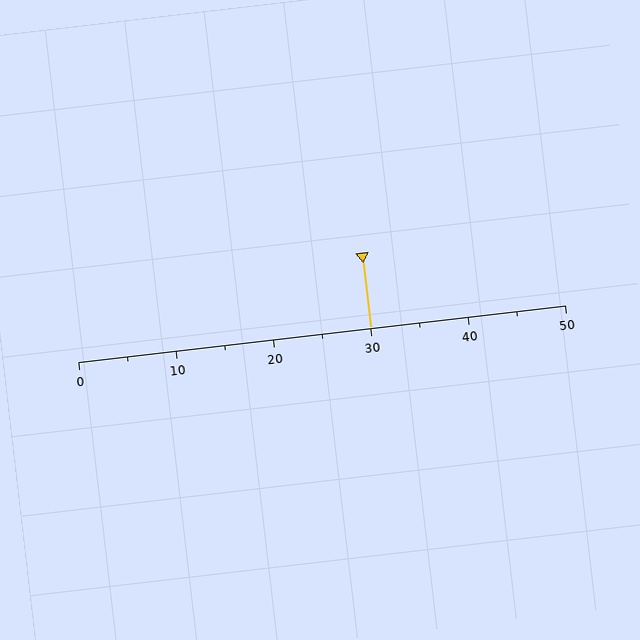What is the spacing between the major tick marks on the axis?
The major ticks are spaced 10 apart.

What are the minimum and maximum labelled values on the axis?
The axis runs from 0 to 50.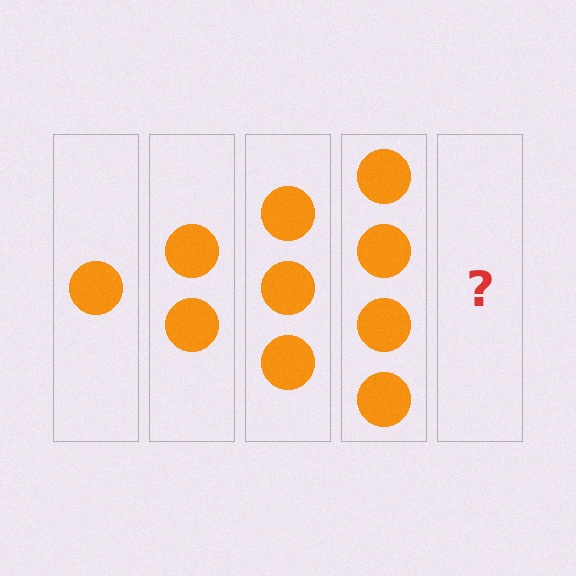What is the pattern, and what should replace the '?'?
The pattern is that each step adds one more circle. The '?' should be 5 circles.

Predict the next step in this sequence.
The next step is 5 circles.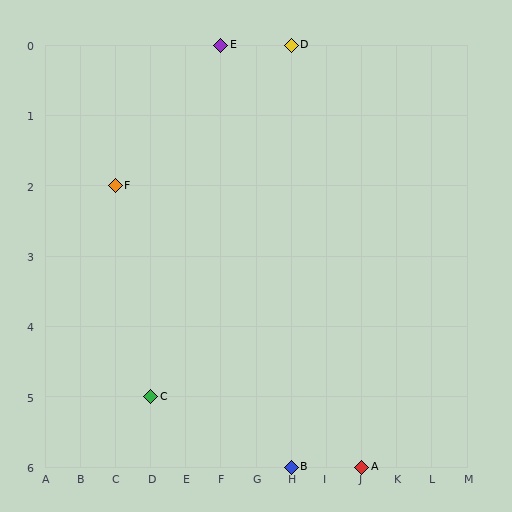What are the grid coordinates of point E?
Point E is at grid coordinates (F, 0).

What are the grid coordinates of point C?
Point C is at grid coordinates (D, 5).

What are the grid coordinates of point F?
Point F is at grid coordinates (C, 2).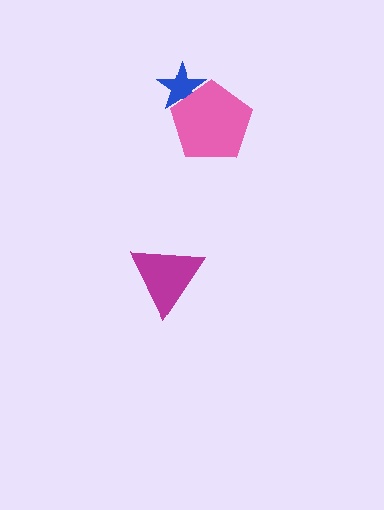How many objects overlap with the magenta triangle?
0 objects overlap with the magenta triangle.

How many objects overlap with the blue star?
1 object overlaps with the blue star.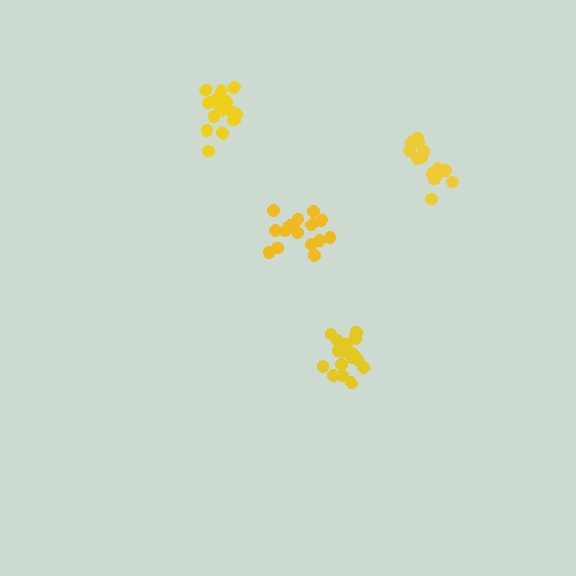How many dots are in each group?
Group 1: 15 dots, Group 2: 17 dots, Group 3: 15 dots, Group 4: 18 dots (65 total).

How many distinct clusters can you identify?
There are 4 distinct clusters.